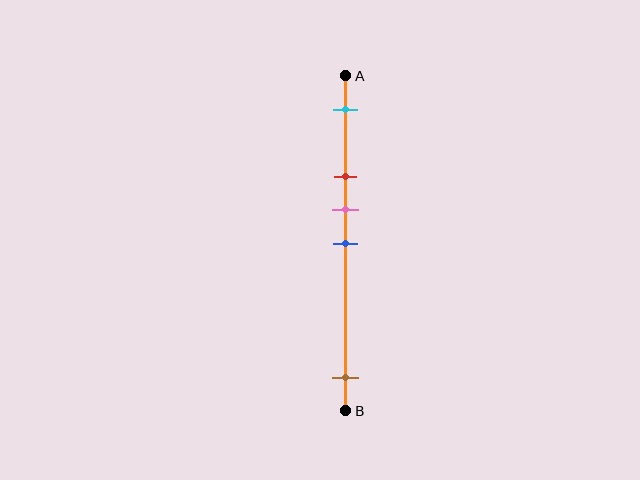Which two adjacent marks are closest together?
The pink and blue marks are the closest adjacent pair.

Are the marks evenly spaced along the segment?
No, the marks are not evenly spaced.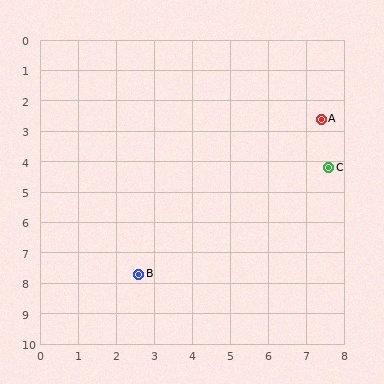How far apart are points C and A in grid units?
Points C and A are about 1.6 grid units apart.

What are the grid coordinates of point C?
Point C is at approximately (7.6, 4.2).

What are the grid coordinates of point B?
Point B is at approximately (2.6, 7.7).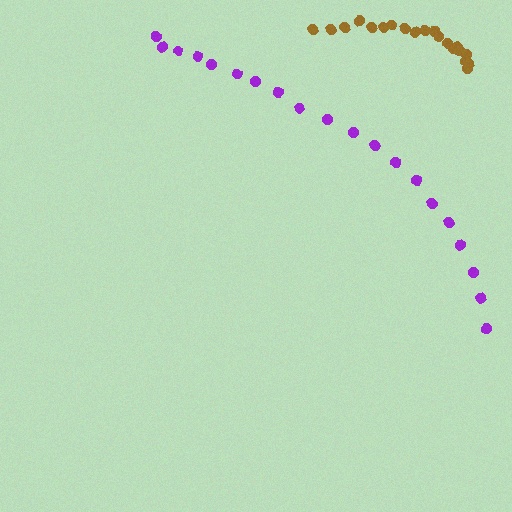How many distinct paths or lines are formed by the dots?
There are 2 distinct paths.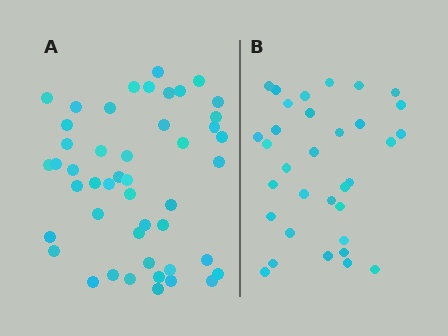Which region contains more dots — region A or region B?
Region A (the left region) has more dots.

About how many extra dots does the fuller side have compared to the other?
Region A has approximately 15 more dots than region B.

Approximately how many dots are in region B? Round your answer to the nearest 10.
About 30 dots. (The exact count is 33, which rounds to 30.)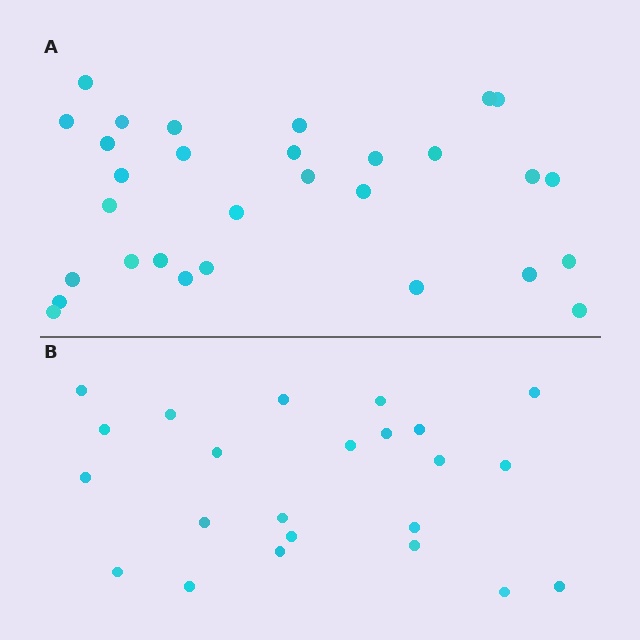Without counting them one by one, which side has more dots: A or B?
Region A (the top region) has more dots.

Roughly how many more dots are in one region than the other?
Region A has roughly 8 or so more dots than region B.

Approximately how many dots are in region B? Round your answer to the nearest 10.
About 20 dots. (The exact count is 23, which rounds to 20.)